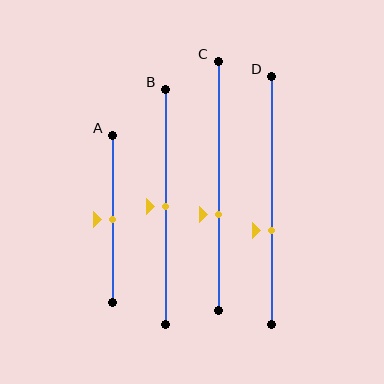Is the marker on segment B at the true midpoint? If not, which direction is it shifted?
Yes, the marker on segment B is at the true midpoint.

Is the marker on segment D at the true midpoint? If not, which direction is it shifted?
No, the marker on segment D is shifted downward by about 12% of the segment length.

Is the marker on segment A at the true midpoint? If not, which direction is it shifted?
Yes, the marker on segment A is at the true midpoint.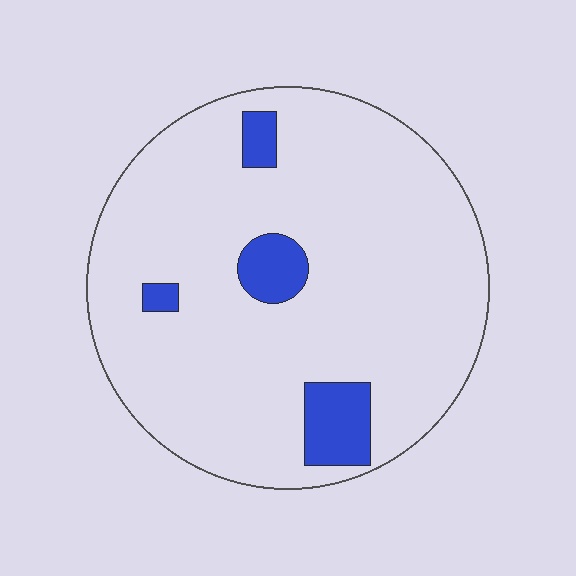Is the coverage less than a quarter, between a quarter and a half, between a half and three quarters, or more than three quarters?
Less than a quarter.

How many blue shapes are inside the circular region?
4.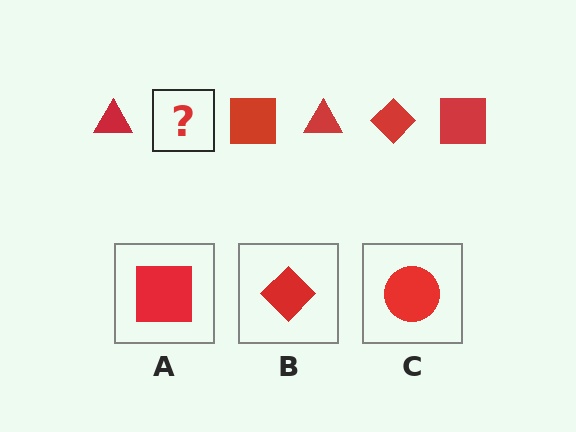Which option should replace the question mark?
Option B.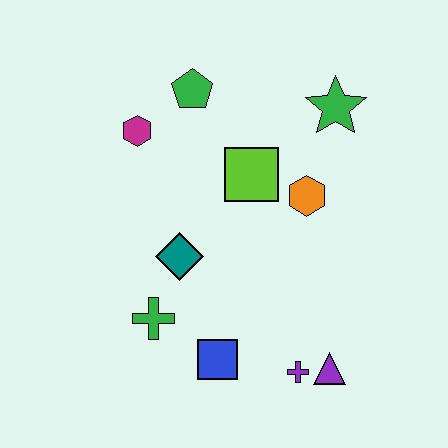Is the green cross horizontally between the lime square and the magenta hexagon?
Yes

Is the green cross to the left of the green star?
Yes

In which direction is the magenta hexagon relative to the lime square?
The magenta hexagon is to the left of the lime square.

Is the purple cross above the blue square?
No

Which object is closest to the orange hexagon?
The lime square is closest to the orange hexagon.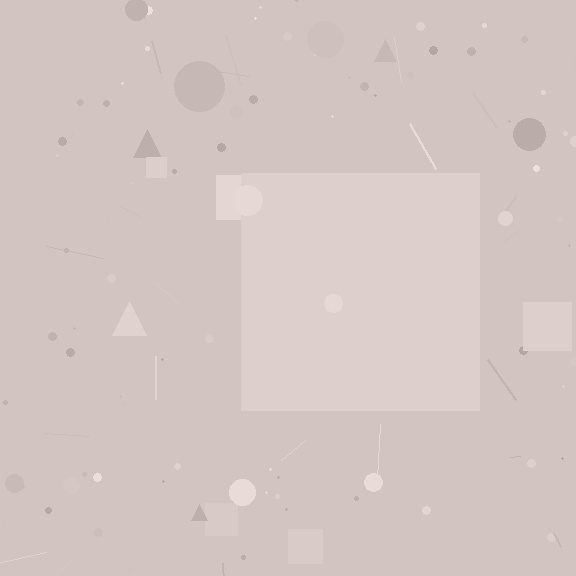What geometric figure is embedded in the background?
A square is embedded in the background.